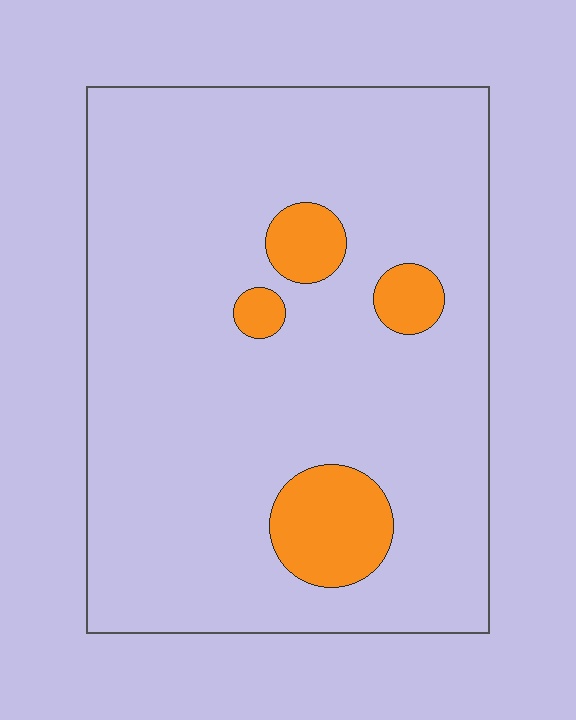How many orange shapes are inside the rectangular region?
4.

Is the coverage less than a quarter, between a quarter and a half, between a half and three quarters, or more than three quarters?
Less than a quarter.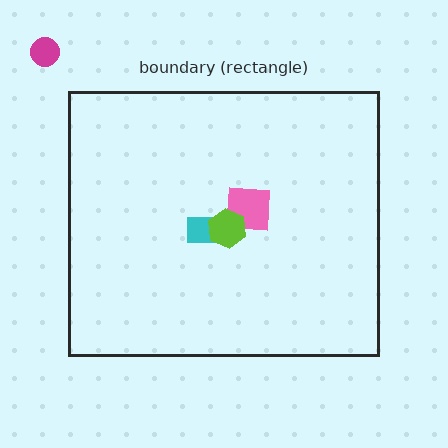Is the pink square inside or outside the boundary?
Inside.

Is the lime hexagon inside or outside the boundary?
Inside.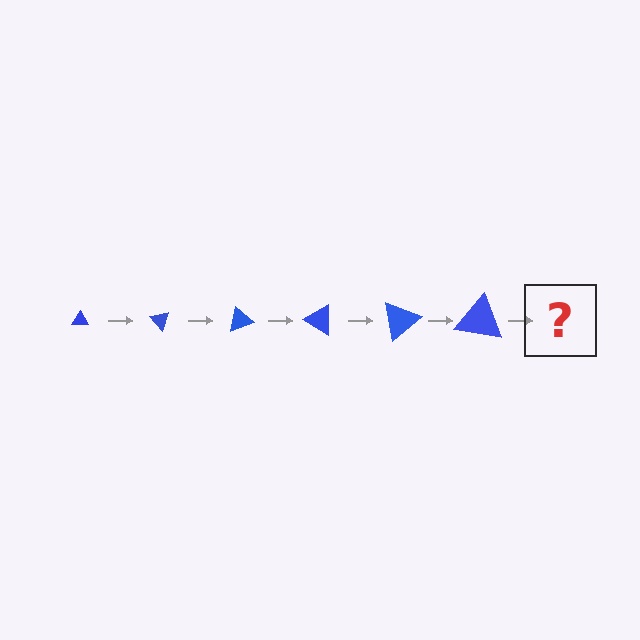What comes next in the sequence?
The next element should be a triangle, larger than the previous one and rotated 300 degrees from the start.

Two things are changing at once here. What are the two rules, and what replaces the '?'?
The two rules are that the triangle grows larger each step and it rotates 50 degrees each step. The '?' should be a triangle, larger than the previous one and rotated 300 degrees from the start.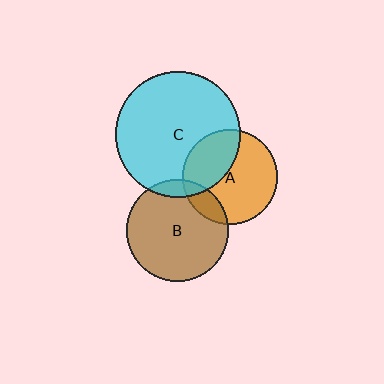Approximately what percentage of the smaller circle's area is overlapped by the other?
Approximately 15%.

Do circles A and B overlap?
Yes.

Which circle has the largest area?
Circle C (cyan).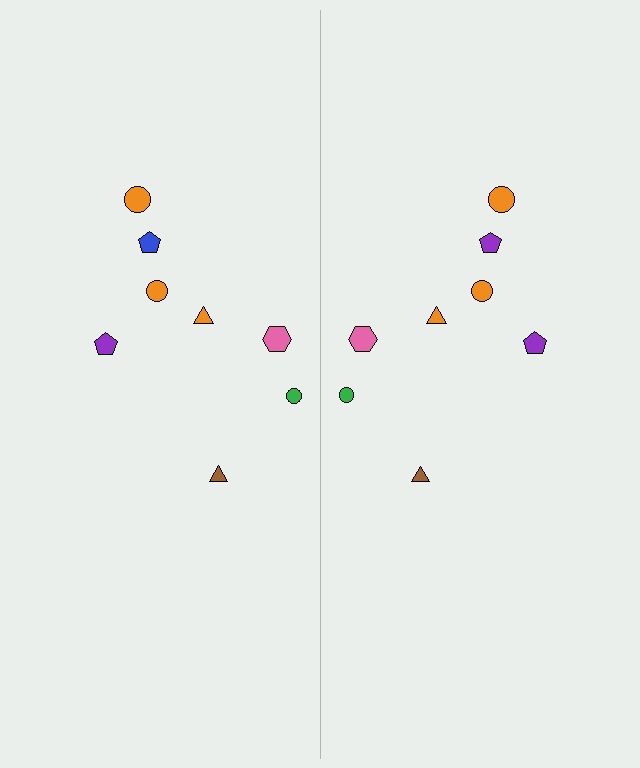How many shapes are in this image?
There are 16 shapes in this image.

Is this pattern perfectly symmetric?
No, the pattern is not perfectly symmetric. The purple pentagon on the right side breaks the symmetry — its mirror counterpart is blue.